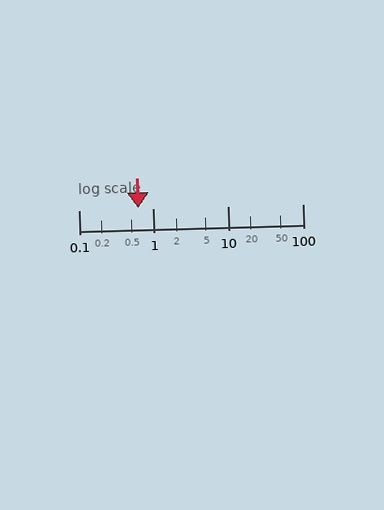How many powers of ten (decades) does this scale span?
The scale spans 3 decades, from 0.1 to 100.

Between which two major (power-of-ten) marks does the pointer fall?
The pointer is between 0.1 and 1.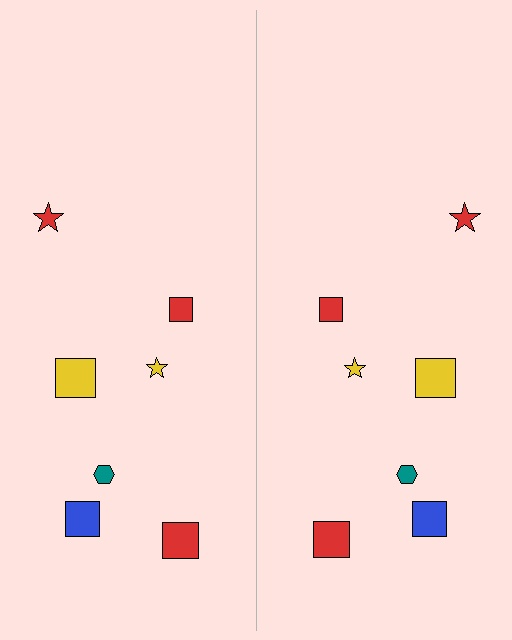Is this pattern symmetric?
Yes, this pattern has bilateral (reflection) symmetry.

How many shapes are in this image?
There are 14 shapes in this image.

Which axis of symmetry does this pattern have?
The pattern has a vertical axis of symmetry running through the center of the image.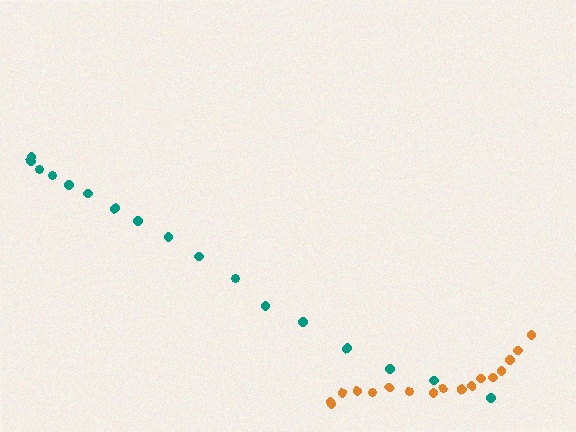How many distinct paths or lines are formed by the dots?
There are 2 distinct paths.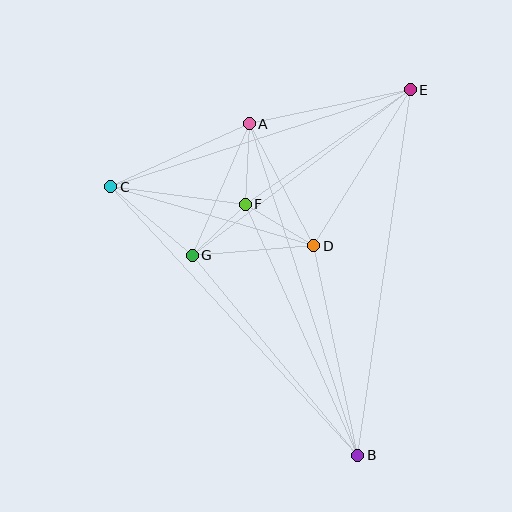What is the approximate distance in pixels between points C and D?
The distance between C and D is approximately 212 pixels.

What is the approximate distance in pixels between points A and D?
The distance between A and D is approximately 138 pixels.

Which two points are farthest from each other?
Points B and E are farthest from each other.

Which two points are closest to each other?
Points F and G are closest to each other.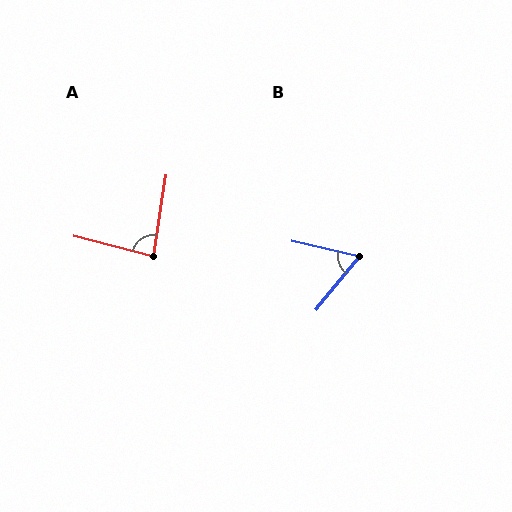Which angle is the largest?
A, at approximately 84 degrees.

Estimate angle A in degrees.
Approximately 84 degrees.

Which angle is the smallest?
B, at approximately 64 degrees.